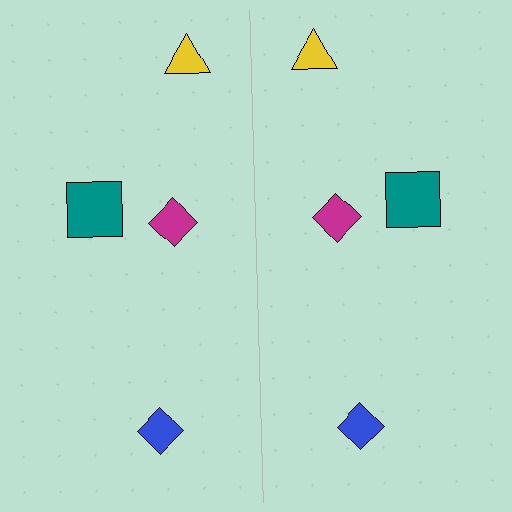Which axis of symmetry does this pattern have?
The pattern has a vertical axis of symmetry running through the center of the image.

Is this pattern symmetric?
Yes, this pattern has bilateral (reflection) symmetry.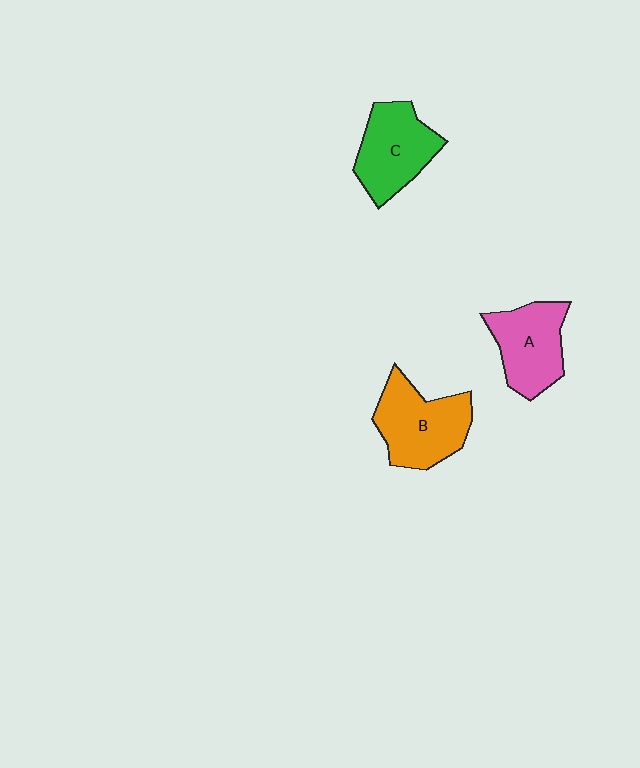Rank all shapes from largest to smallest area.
From largest to smallest: B (orange), C (green), A (pink).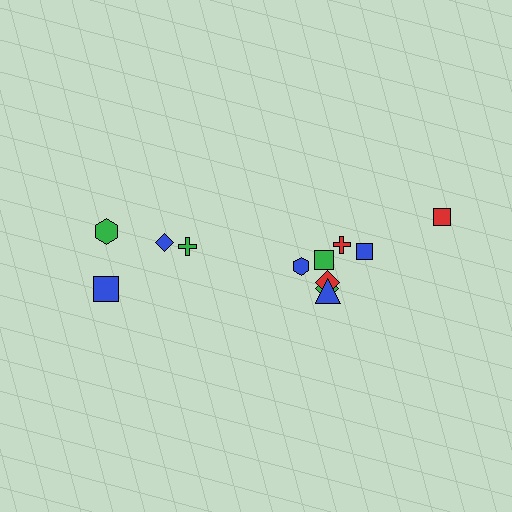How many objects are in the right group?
There are 8 objects.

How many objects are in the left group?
There are 4 objects.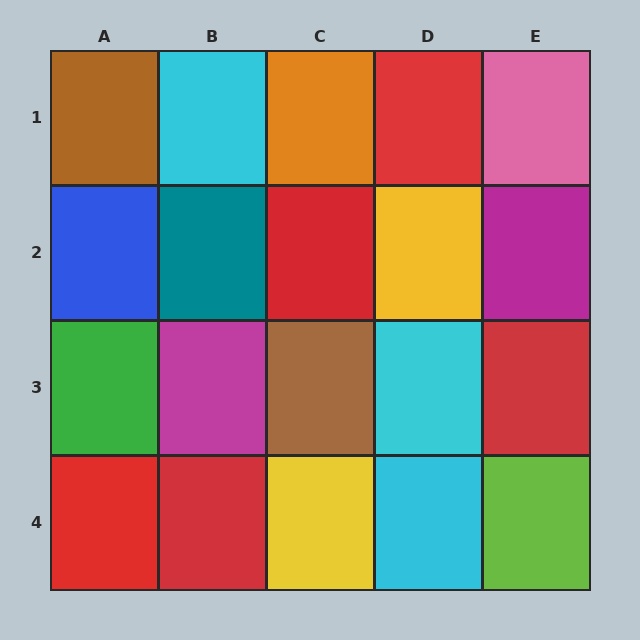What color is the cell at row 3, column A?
Green.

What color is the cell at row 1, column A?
Brown.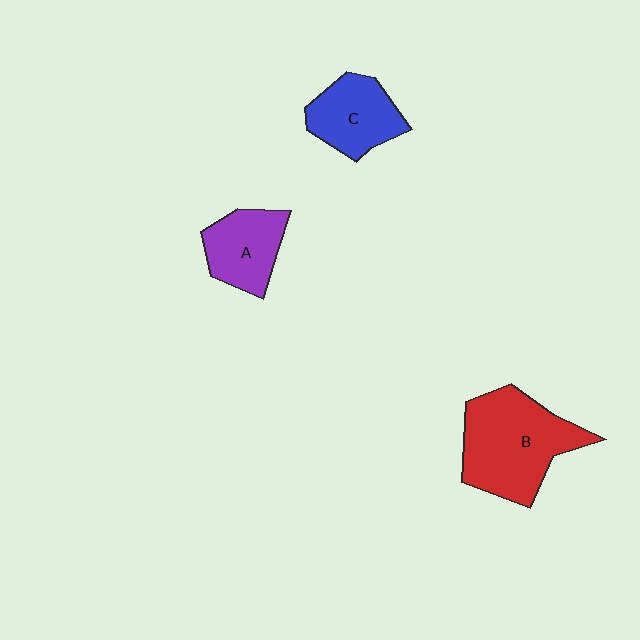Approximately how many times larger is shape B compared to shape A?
Approximately 1.8 times.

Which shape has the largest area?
Shape B (red).